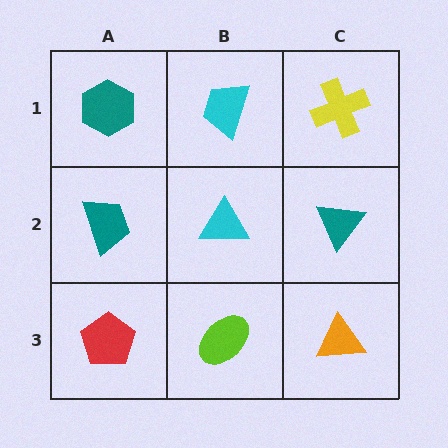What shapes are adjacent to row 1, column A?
A teal trapezoid (row 2, column A), a cyan trapezoid (row 1, column B).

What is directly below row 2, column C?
An orange triangle.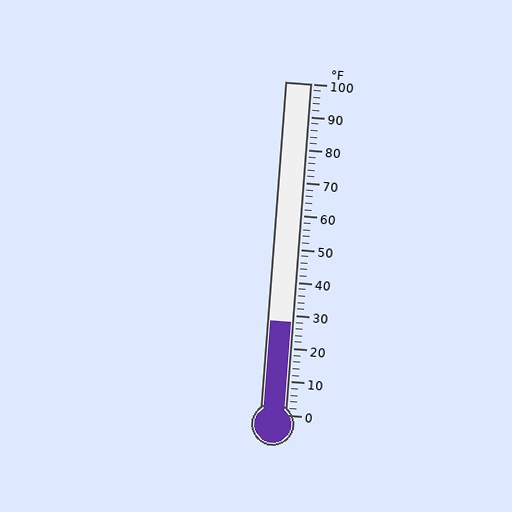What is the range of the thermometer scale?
The thermometer scale ranges from 0°F to 100°F.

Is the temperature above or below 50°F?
The temperature is below 50°F.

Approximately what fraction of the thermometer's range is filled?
The thermometer is filled to approximately 30% of its range.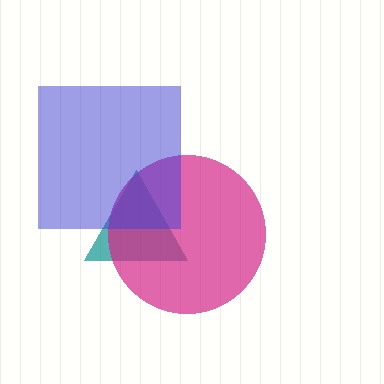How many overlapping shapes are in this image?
There are 3 overlapping shapes in the image.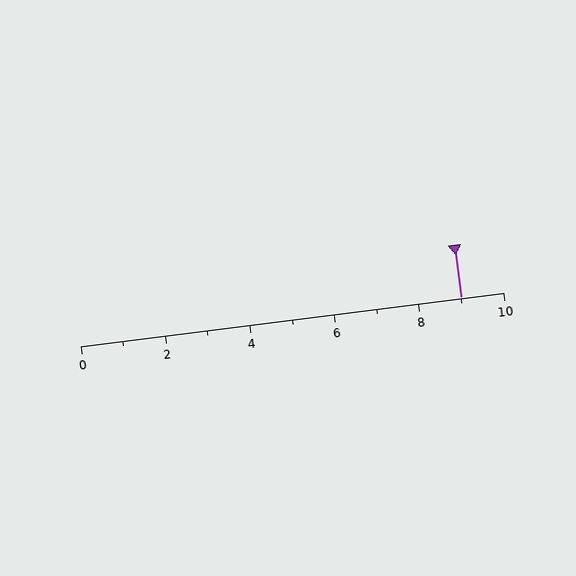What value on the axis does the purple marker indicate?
The marker indicates approximately 9.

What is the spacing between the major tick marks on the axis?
The major ticks are spaced 2 apart.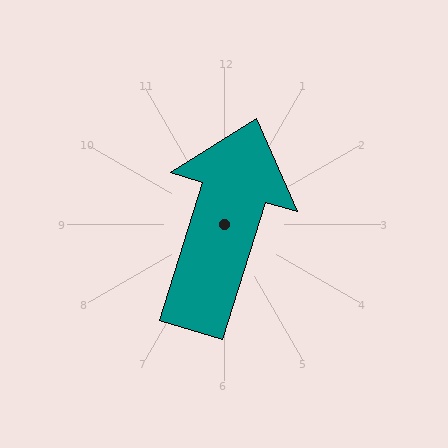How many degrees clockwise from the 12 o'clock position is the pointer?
Approximately 17 degrees.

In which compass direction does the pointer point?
North.